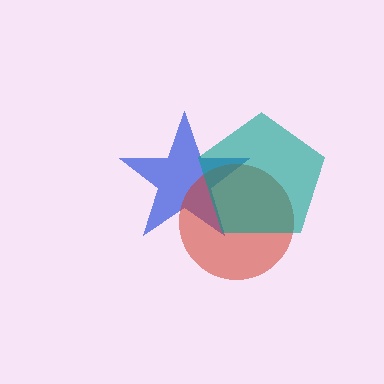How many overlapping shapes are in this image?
There are 3 overlapping shapes in the image.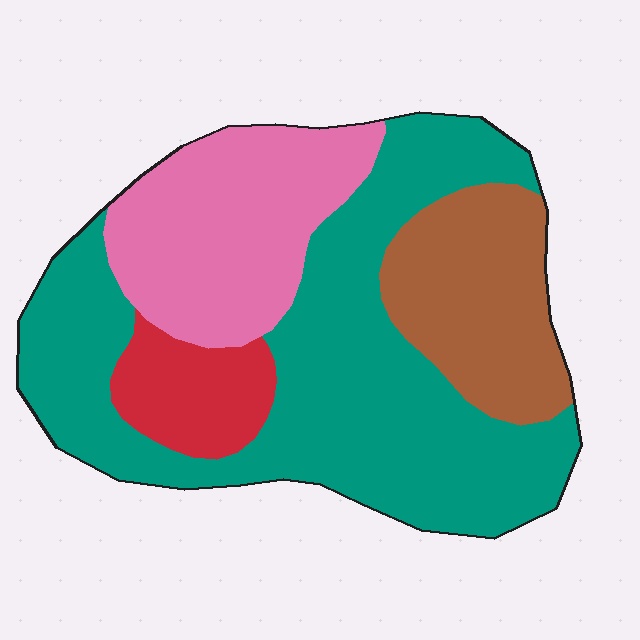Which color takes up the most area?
Teal, at roughly 50%.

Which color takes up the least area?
Red, at roughly 10%.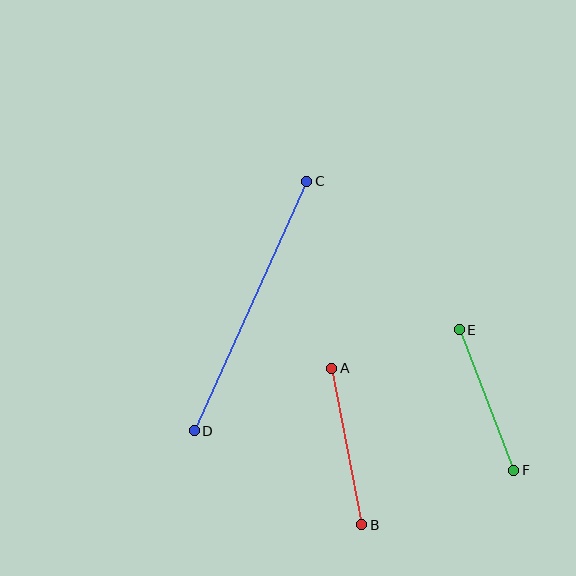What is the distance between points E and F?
The distance is approximately 150 pixels.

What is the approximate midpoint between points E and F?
The midpoint is at approximately (487, 400) pixels.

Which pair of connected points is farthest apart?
Points C and D are farthest apart.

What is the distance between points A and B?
The distance is approximately 159 pixels.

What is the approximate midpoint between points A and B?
The midpoint is at approximately (347, 447) pixels.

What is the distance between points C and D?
The distance is approximately 273 pixels.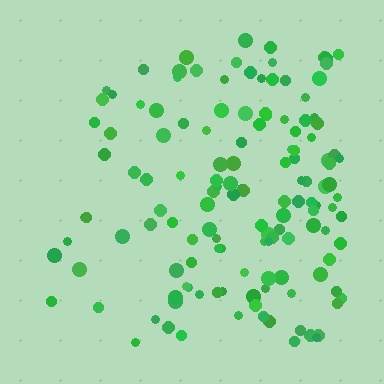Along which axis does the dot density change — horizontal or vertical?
Horizontal.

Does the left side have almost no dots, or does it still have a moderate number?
Still a moderate number, just noticeably fewer than the right.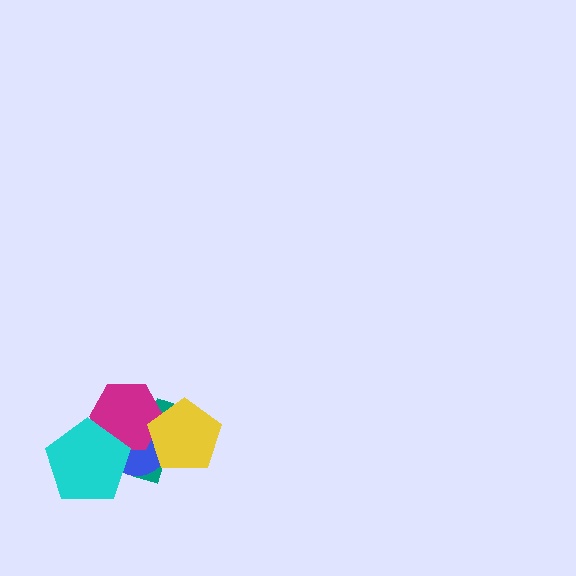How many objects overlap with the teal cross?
4 objects overlap with the teal cross.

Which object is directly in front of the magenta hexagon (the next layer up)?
The cyan pentagon is directly in front of the magenta hexagon.